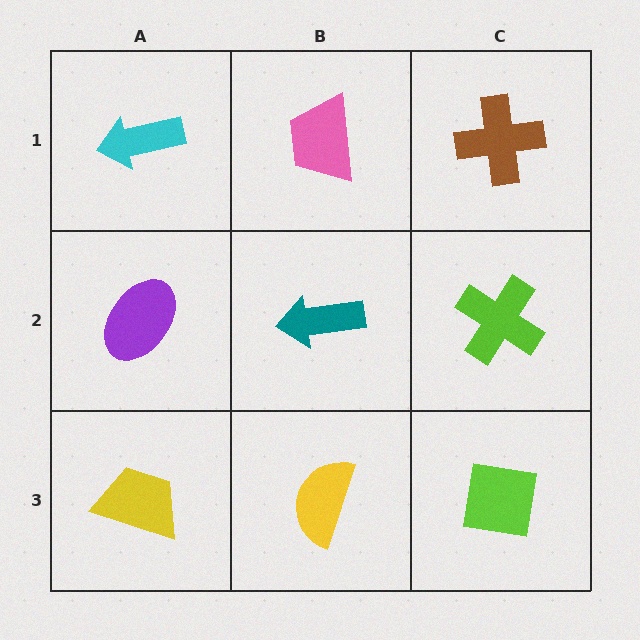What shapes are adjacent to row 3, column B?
A teal arrow (row 2, column B), a yellow trapezoid (row 3, column A), a lime square (row 3, column C).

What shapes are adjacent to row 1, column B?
A teal arrow (row 2, column B), a cyan arrow (row 1, column A), a brown cross (row 1, column C).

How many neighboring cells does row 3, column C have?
2.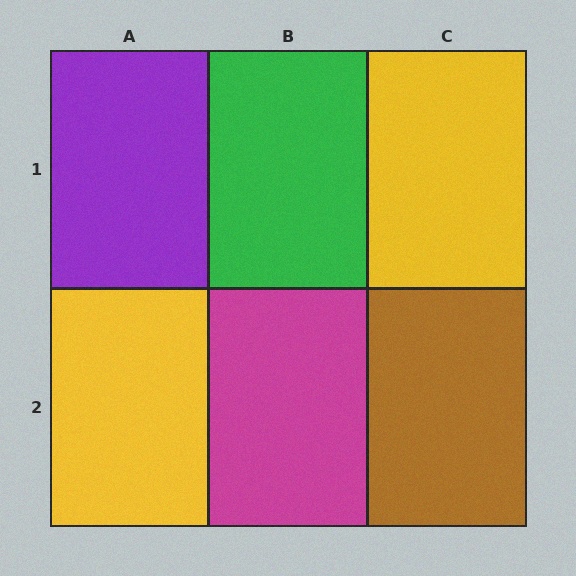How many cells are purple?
1 cell is purple.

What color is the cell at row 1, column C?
Yellow.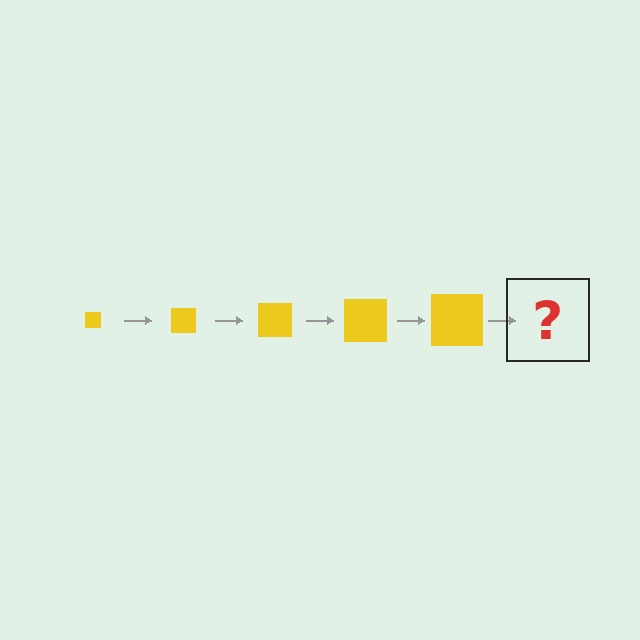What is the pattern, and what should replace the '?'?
The pattern is that the square gets progressively larger each step. The '?' should be a yellow square, larger than the previous one.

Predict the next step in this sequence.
The next step is a yellow square, larger than the previous one.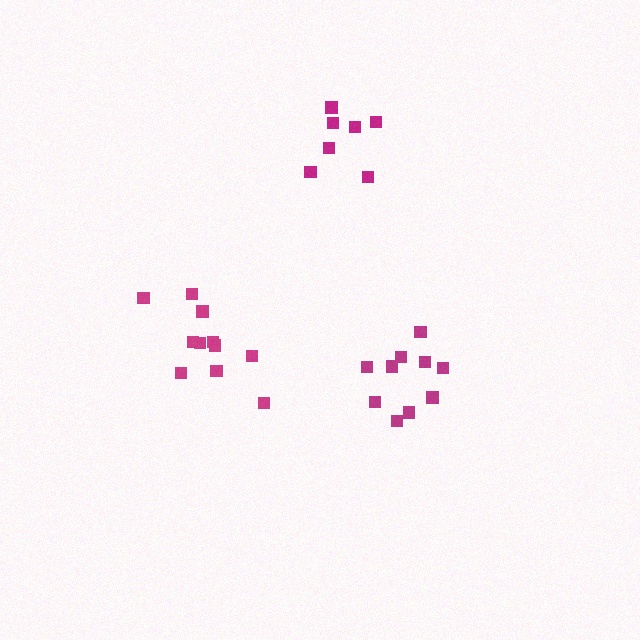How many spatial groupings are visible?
There are 3 spatial groupings.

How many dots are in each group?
Group 1: 7 dots, Group 2: 10 dots, Group 3: 11 dots (28 total).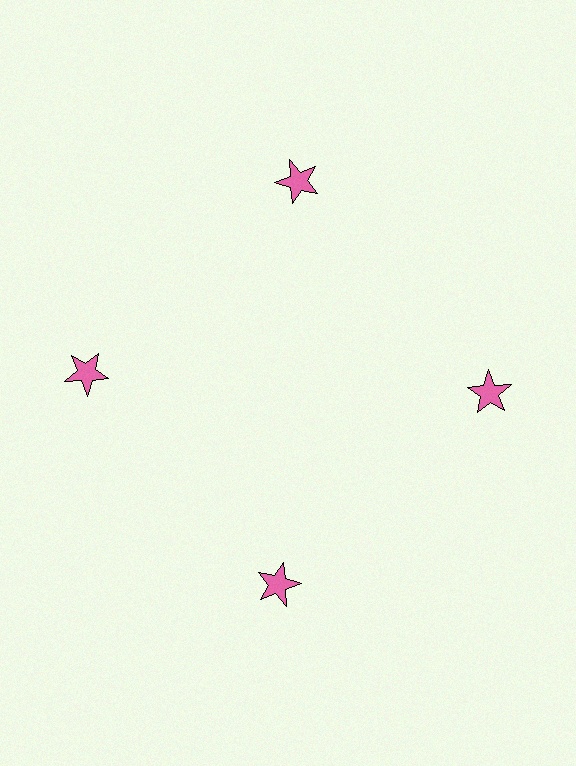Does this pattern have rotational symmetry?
Yes, this pattern has 4-fold rotational symmetry. It looks the same after rotating 90 degrees around the center.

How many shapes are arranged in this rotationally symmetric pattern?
There are 4 shapes, arranged in 4 groups of 1.